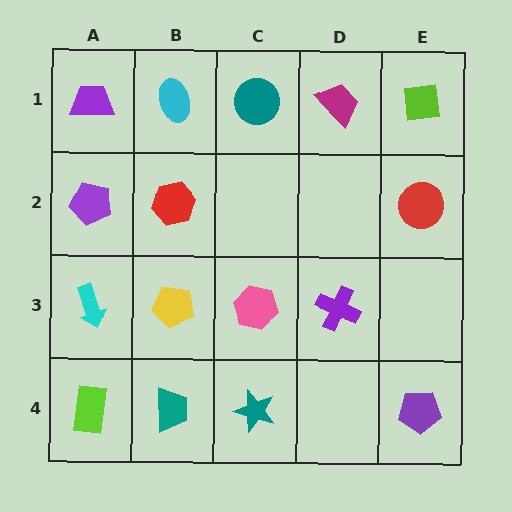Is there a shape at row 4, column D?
No, that cell is empty.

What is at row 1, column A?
A purple trapezoid.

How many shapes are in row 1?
5 shapes.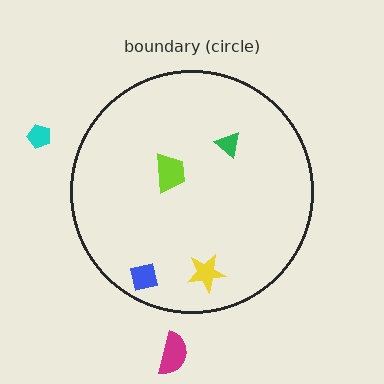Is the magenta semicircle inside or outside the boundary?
Outside.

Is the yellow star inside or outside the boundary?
Inside.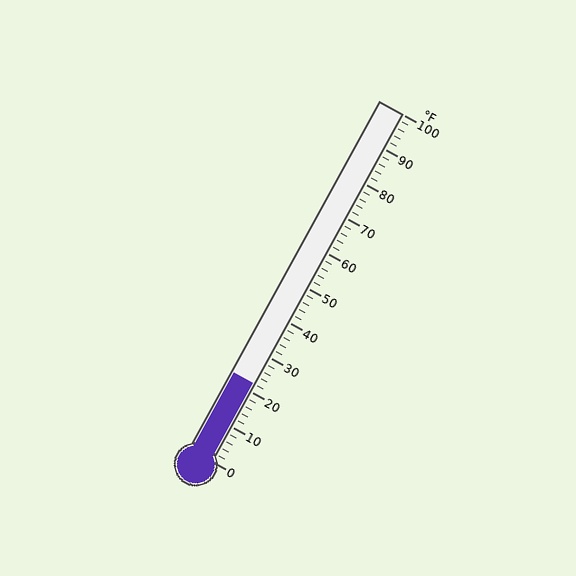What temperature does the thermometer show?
The thermometer shows approximately 22°F.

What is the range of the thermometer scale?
The thermometer scale ranges from 0°F to 100°F.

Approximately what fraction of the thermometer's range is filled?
The thermometer is filled to approximately 20% of its range.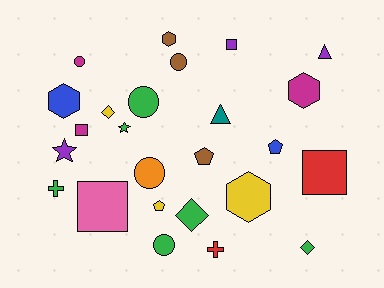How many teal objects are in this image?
There is 1 teal object.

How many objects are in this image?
There are 25 objects.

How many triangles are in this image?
There are 2 triangles.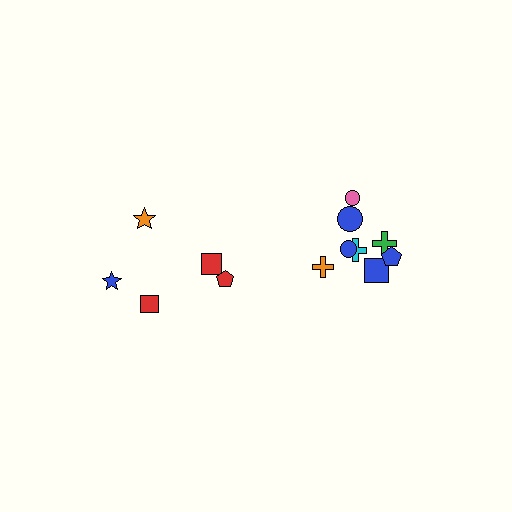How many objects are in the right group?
There are 8 objects.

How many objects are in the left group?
There are 5 objects.